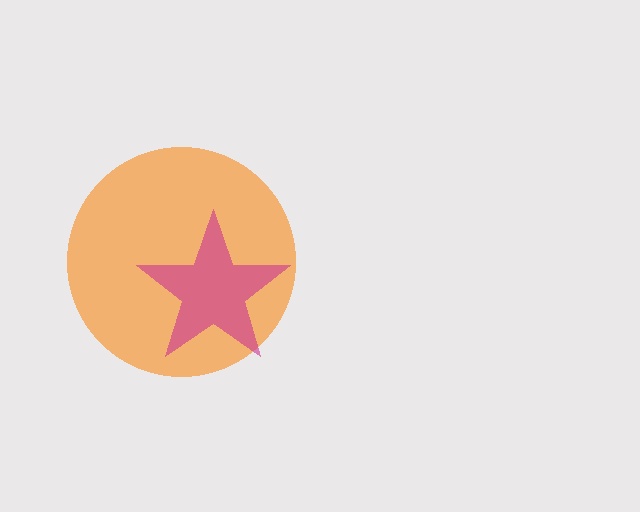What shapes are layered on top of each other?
The layered shapes are: an orange circle, a magenta star.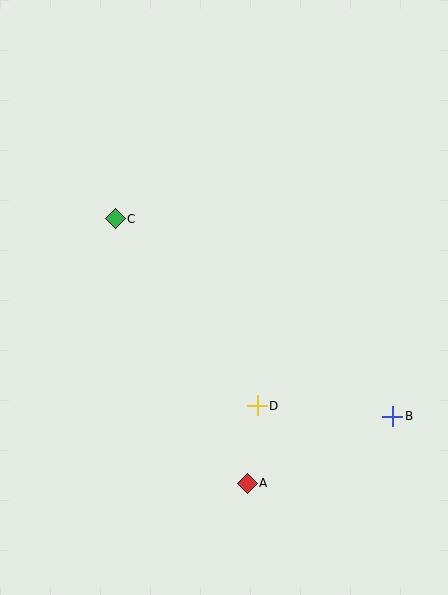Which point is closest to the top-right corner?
Point C is closest to the top-right corner.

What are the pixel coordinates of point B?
Point B is at (393, 416).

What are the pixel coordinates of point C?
Point C is at (115, 219).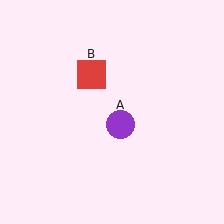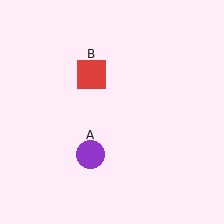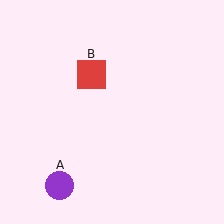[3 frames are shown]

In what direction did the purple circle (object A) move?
The purple circle (object A) moved down and to the left.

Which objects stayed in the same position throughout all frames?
Red square (object B) remained stationary.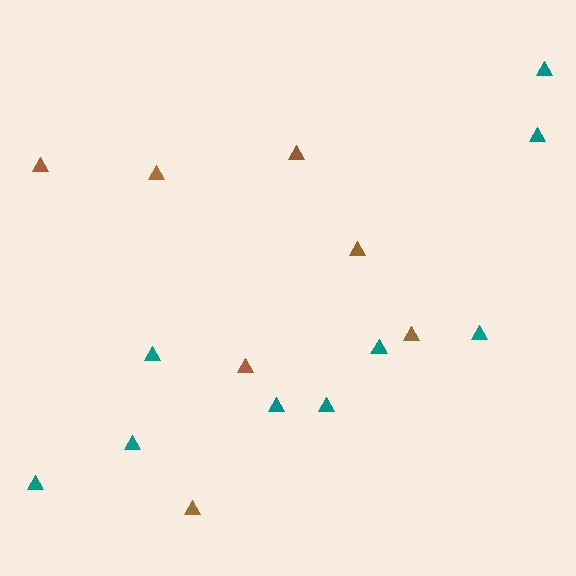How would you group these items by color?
There are 2 groups: one group of teal triangles (9) and one group of brown triangles (7).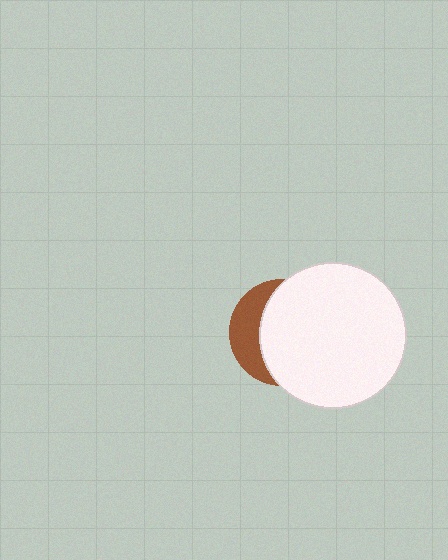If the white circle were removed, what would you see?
You would see the complete brown circle.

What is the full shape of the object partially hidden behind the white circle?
The partially hidden object is a brown circle.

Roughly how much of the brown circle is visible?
A small part of it is visible (roughly 31%).